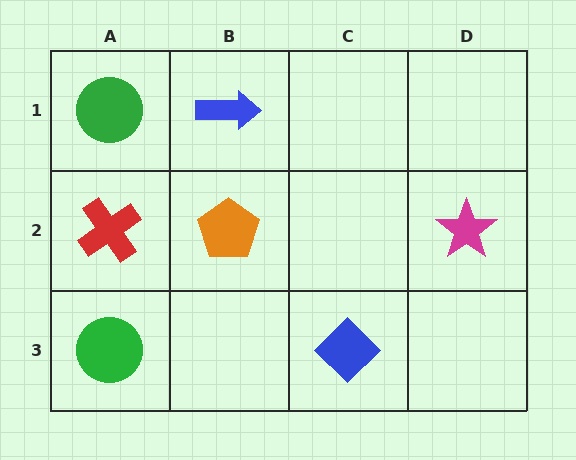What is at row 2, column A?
A red cross.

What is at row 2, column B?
An orange pentagon.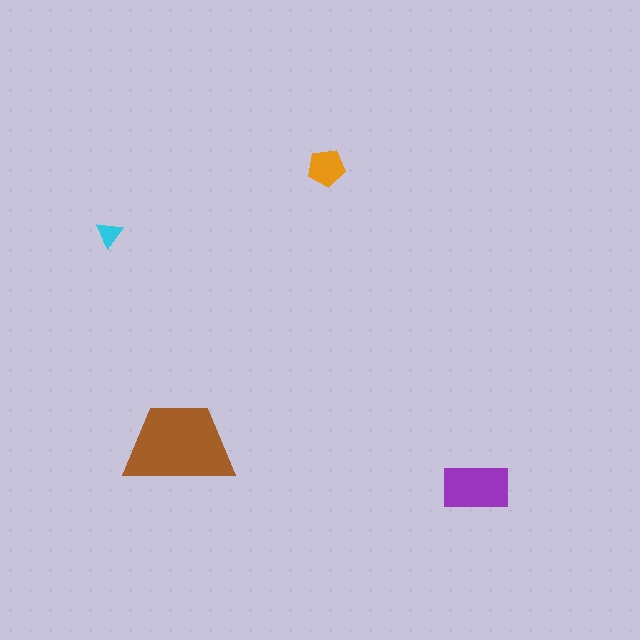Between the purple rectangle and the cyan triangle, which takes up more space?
The purple rectangle.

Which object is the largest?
The brown trapezoid.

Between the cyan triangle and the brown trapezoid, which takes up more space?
The brown trapezoid.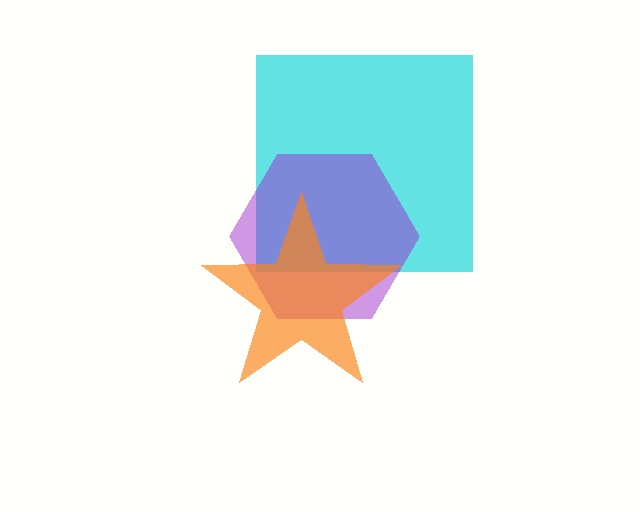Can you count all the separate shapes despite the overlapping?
Yes, there are 3 separate shapes.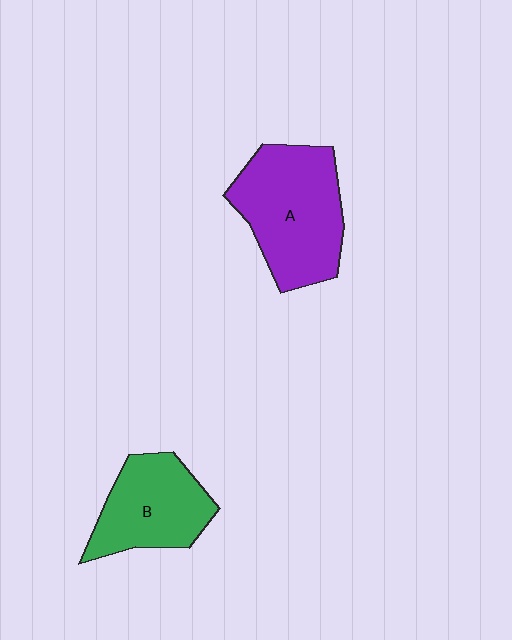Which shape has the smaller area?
Shape B (green).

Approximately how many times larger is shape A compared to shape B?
Approximately 1.4 times.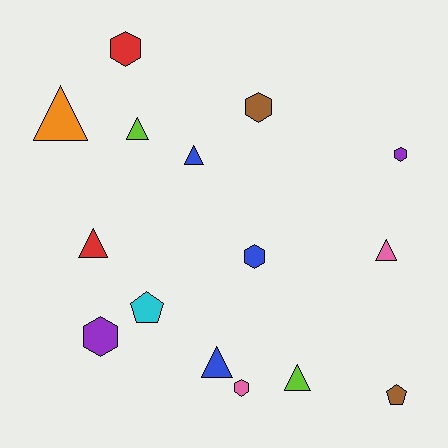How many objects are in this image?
There are 15 objects.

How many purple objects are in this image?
There are 2 purple objects.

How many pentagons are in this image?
There are 2 pentagons.